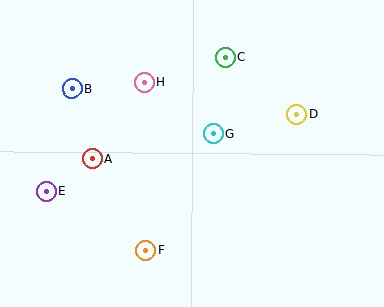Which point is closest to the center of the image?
Point G at (214, 134) is closest to the center.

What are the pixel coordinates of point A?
Point A is at (92, 159).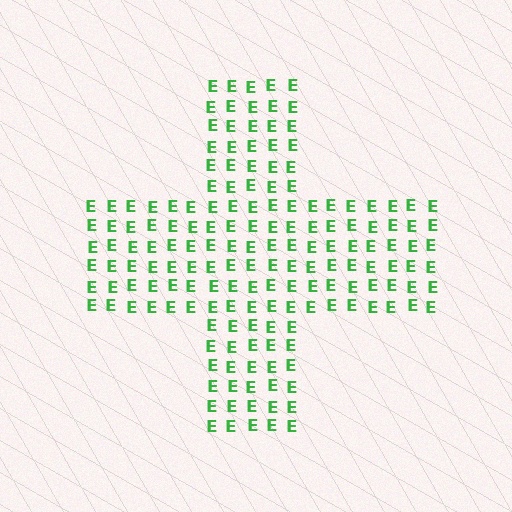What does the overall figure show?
The overall figure shows a cross.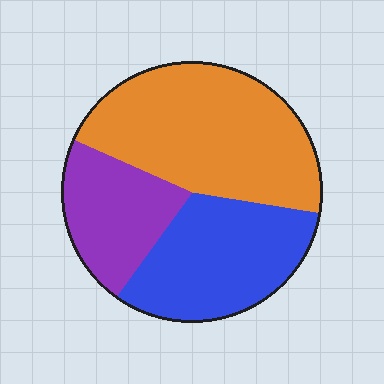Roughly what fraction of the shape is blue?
Blue covers 32% of the shape.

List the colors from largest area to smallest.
From largest to smallest: orange, blue, purple.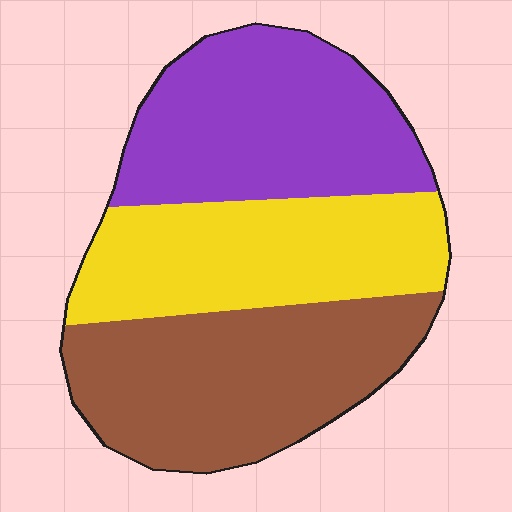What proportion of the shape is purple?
Purple takes up about one third (1/3) of the shape.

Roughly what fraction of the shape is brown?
Brown takes up between a quarter and a half of the shape.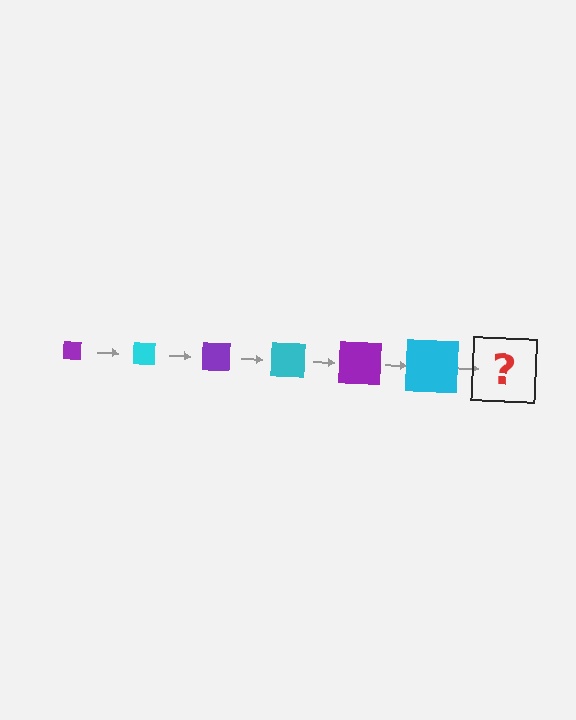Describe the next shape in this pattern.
It should be a purple square, larger than the previous one.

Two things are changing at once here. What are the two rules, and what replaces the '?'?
The two rules are that the square grows larger each step and the color cycles through purple and cyan. The '?' should be a purple square, larger than the previous one.